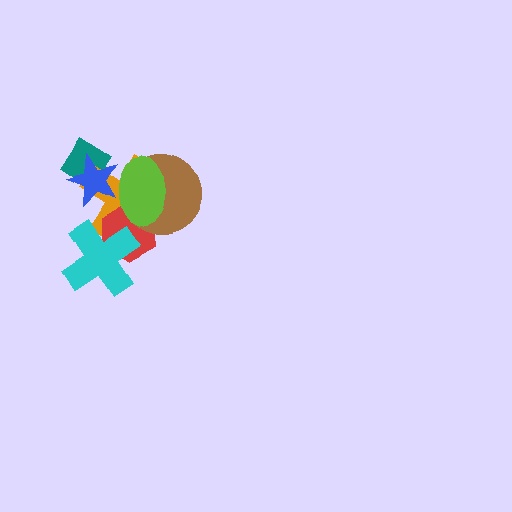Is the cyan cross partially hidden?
No, no other shape covers it.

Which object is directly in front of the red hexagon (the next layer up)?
The brown circle is directly in front of the red hexagon.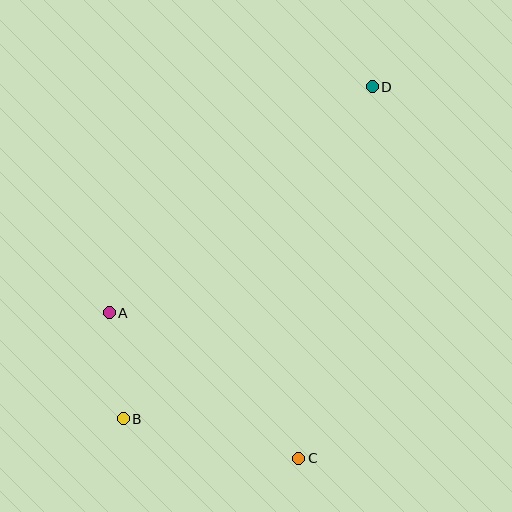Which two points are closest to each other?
Points A and B are closest to each other.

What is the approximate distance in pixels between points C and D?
The distance between C and D is approximately 379 pixels.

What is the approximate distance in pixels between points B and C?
The distance between B and C is approximately 180 pixels.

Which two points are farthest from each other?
Points B and D are farthest from each other.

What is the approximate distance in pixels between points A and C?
The distance between A and C is approximately 239 pixels.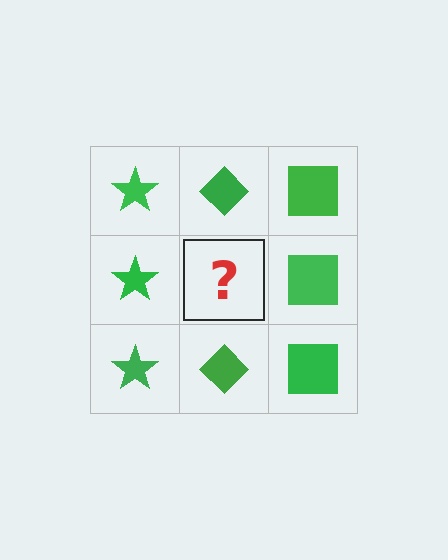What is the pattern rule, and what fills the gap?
The rule is that each column has a consistent shape. The gap should be filled with a green diamond.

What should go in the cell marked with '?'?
The missing cell should contain a green diamond.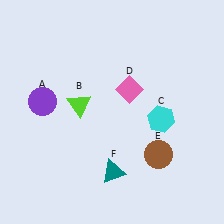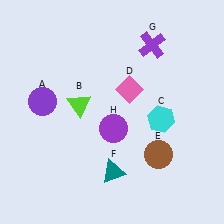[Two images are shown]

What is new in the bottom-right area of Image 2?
A purple circle (H) was added in the bottom-right area of Image 2.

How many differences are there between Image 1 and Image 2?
There are 2 differences between the two images.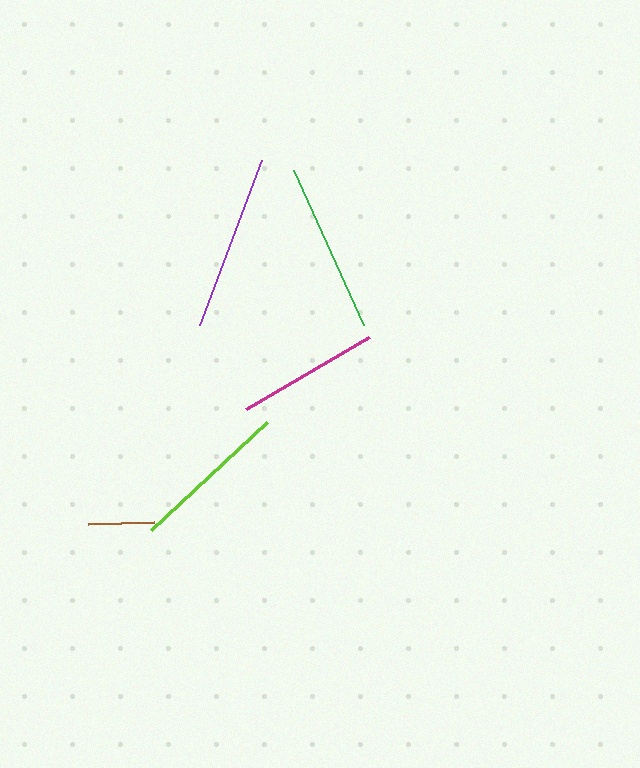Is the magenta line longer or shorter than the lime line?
The lime line is longer than the magenta line.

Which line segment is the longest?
The purple line is the longest at approximately 176 pixels.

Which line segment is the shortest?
The brown line is the shortest at approximately 67 pixels.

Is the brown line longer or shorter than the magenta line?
The magenta line is longer than the brown line.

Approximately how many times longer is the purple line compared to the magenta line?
The purple line is approximately 1.2 times the length of the magenta line.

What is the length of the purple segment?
The purple segment is approximately 176 pixels long.